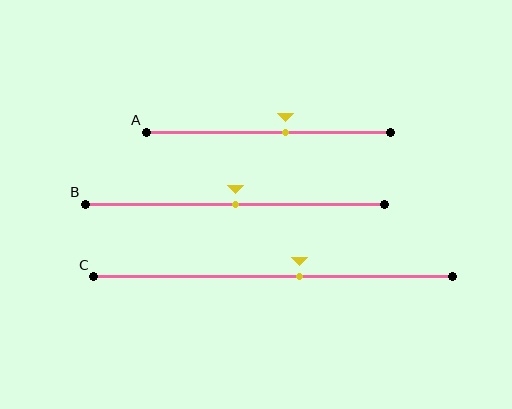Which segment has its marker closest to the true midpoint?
Segment B has its marker closest to the true midpoint.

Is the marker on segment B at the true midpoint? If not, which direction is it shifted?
Yes, the marker on segment B is at the true midpoint.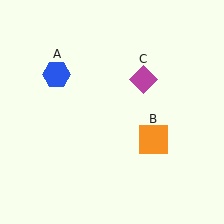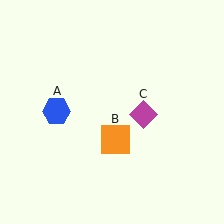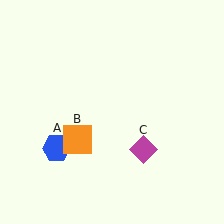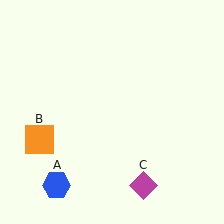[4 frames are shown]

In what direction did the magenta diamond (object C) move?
The magenta diamond (object C) moved down.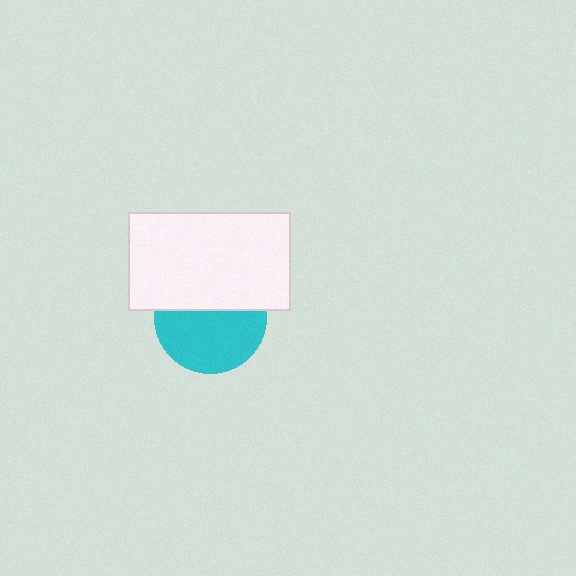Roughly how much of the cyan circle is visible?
About half of it is visible (roughly 57%).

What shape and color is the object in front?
The object in front is a white rectangle.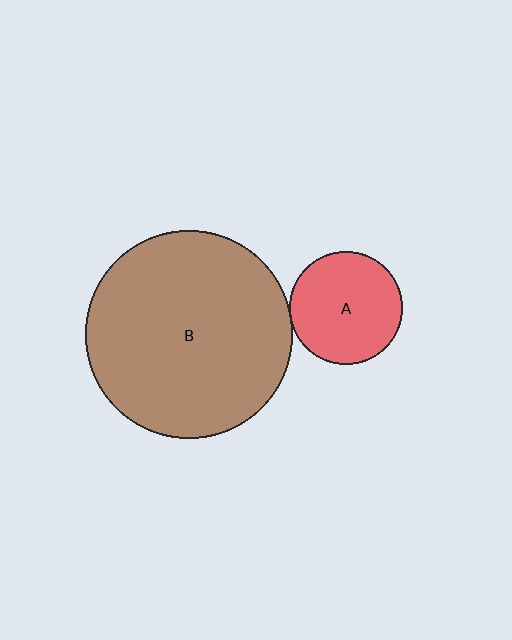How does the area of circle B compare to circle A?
Approximately 3.4 times.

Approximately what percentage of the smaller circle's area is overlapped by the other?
Approximately 5%.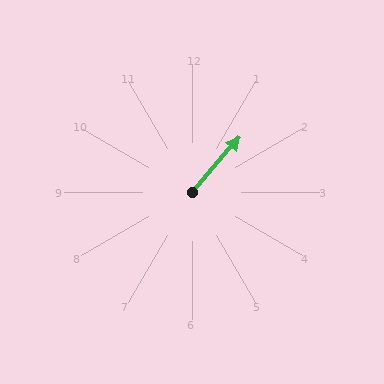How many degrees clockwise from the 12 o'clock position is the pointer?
Approximately 41 degrees.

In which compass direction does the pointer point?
Northeast.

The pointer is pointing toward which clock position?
Roughly 1 o'clock.